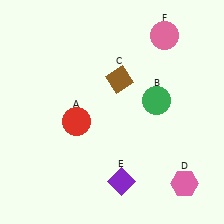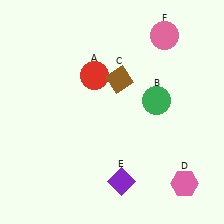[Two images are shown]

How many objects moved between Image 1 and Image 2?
1 object moved between the two images.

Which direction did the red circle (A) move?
The red circle (A) moved up.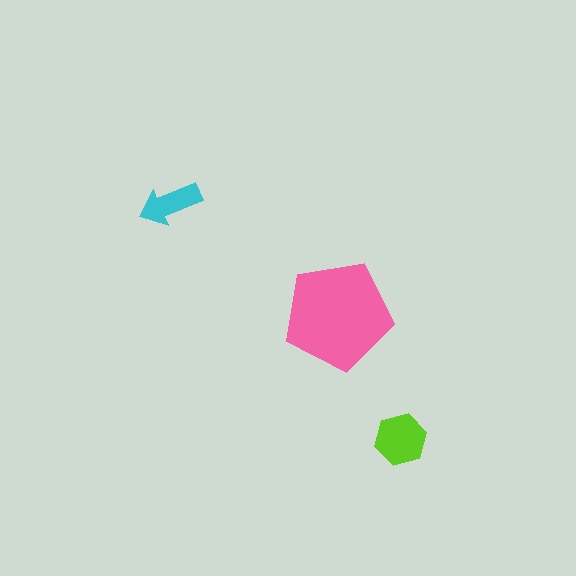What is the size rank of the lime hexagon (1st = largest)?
2nd.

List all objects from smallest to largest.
The cyan arrow, the lime hexagon, the pink pentagon.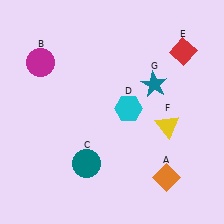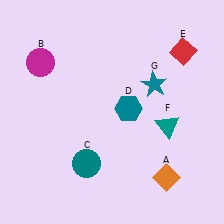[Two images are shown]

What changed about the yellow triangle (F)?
In Image 1, F is yellow. In Image 2, it changed to teal.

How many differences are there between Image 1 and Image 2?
There are 2 differences between the two images.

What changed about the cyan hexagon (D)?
In Image 1, D is cyan. In Image 2, it changed to teal.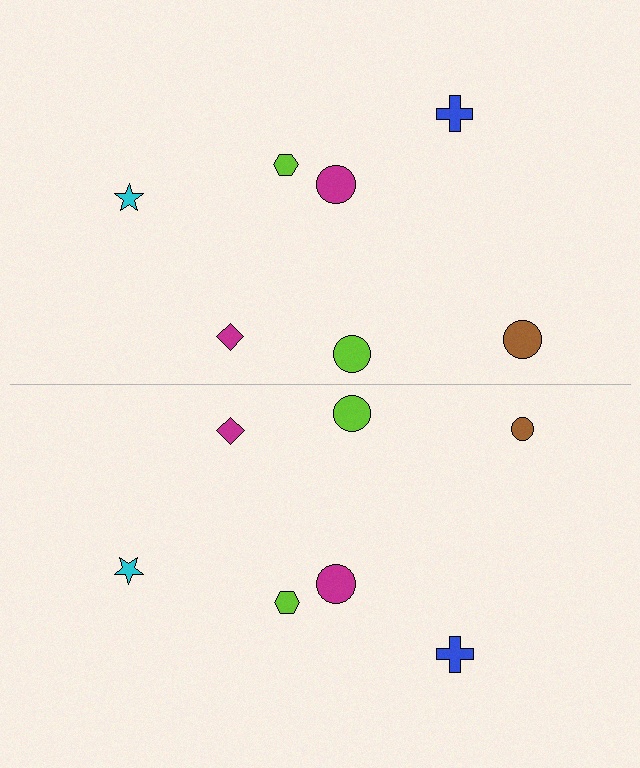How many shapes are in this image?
There are 14 shapes in this image.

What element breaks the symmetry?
The brown circle on the bottom side has a different size than its mirror counterpart.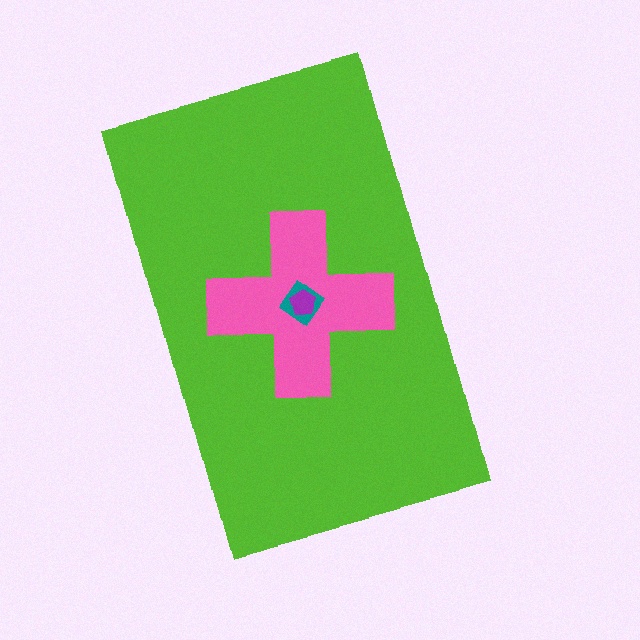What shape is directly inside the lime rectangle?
The pink cross.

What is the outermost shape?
The lime rectangle.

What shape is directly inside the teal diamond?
The purple pentagon.